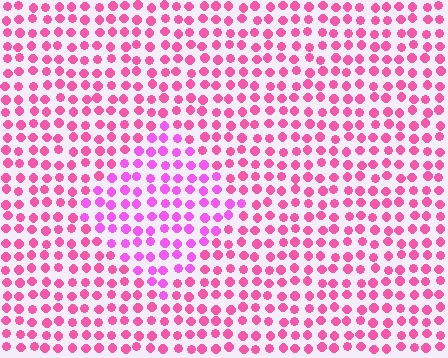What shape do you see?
I see a diamond.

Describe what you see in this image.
The image is filled with small pink elements in a uniform arrangement. A diamond-shaped region is visible where the elements are tinted to a slightly different hue, forming a subtle color boundary.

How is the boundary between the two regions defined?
The boundary is defined purely by a slight shift in hue (about 30 degrees). Spacing, size, and orientation are identical on both sides.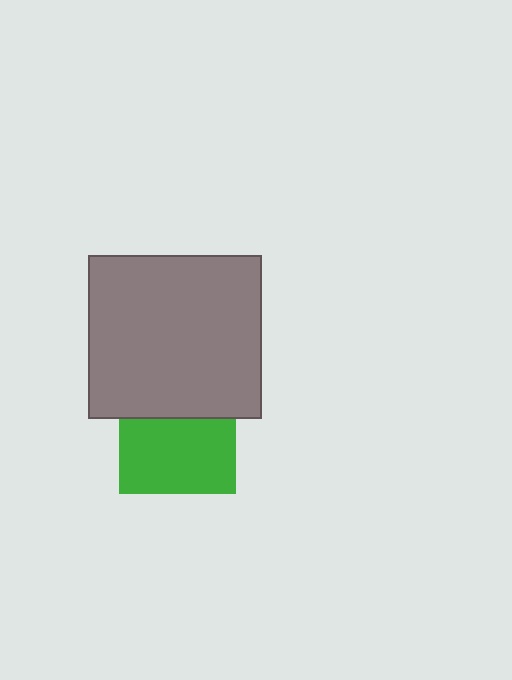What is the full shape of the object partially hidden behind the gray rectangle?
The partially hidden object is a green square.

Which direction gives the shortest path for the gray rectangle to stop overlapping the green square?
Moving up gives the shortest separation.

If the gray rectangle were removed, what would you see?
You would see the complete green square.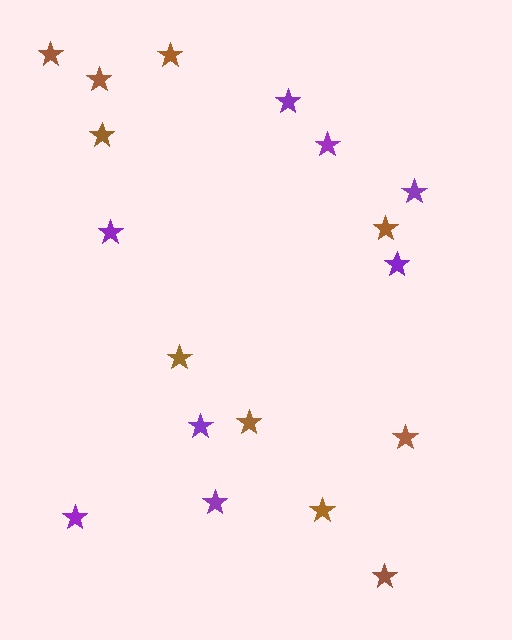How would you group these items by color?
There are 2 groups: one group of purple stars (8) and one group of brown stars (10).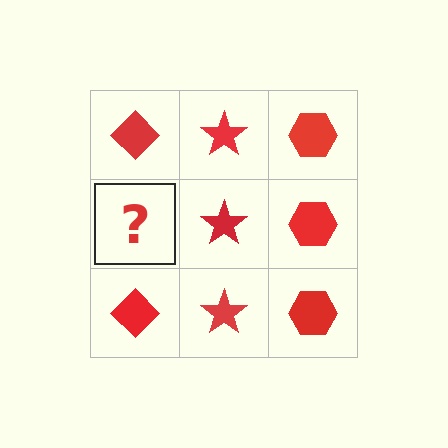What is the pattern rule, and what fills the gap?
The rule is that each column has a consistent shape. The gap should be filled with a red diamond.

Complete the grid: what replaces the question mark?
The question mark should be replaced with a red diamond.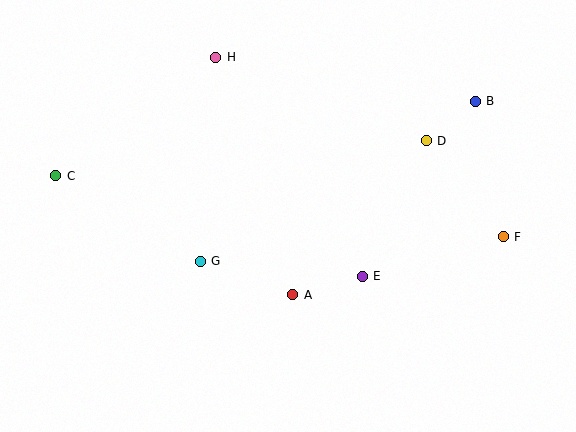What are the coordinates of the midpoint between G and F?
The midpoint between G and F is at (352, 249).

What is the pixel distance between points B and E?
The distance between B and E is 208 pixels.